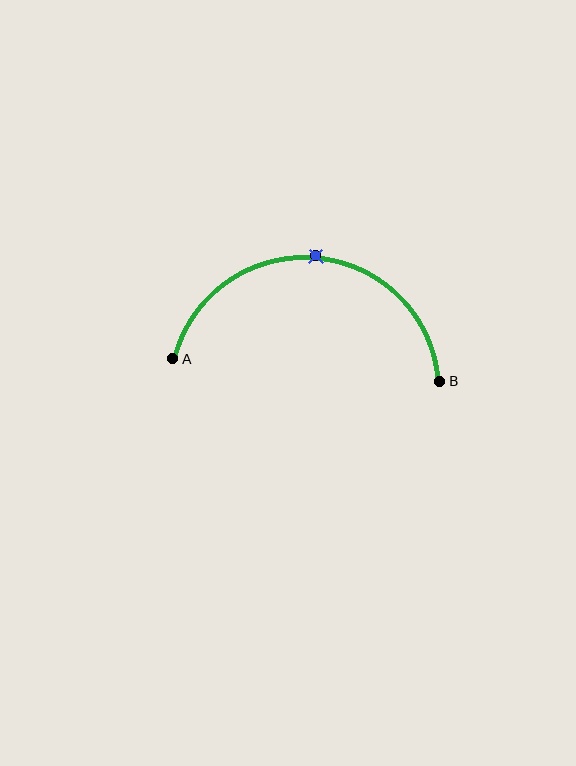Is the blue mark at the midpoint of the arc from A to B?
Yes. The blue mark lies on the arc at equal arc-length from both A and B — it is the arc midpoint.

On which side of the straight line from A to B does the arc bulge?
The arc bulges above the straight line connecting A and B.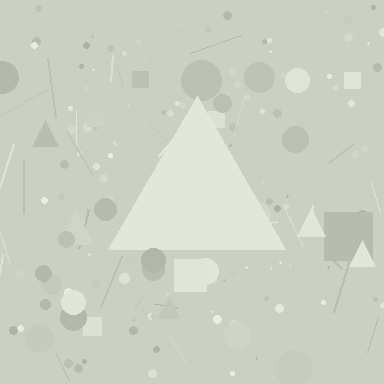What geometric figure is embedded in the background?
A triangle is embedded in the background.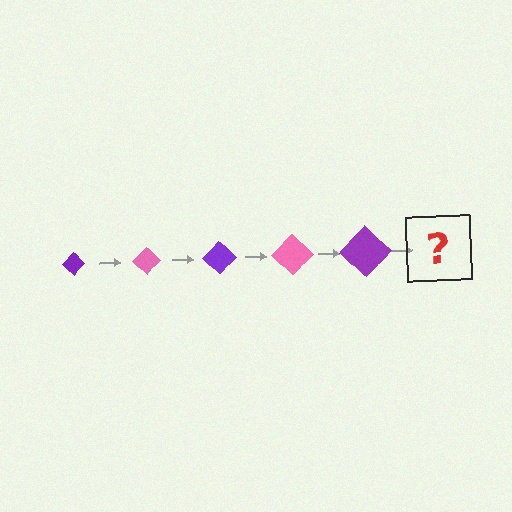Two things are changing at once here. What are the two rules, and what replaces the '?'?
The two rules are that the diamond grows larger each step and the color cycles through purple and pink. The '?' should be a pink diamond, larger than the previous one.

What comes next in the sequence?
The next element should be a pink diamond, larger than the previous one.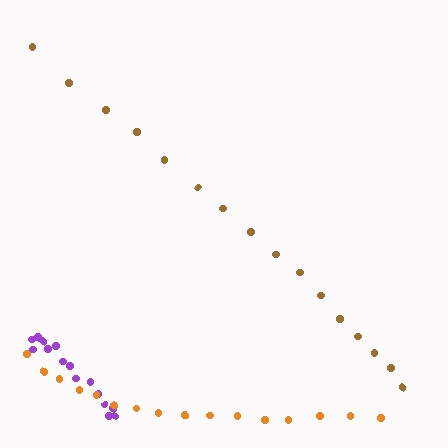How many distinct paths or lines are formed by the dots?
There are 3 distinct paths.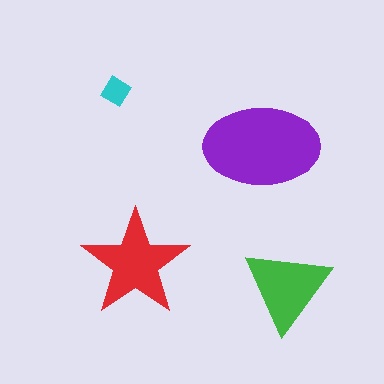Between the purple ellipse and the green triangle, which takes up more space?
The purple ellipse.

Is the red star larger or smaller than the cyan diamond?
Larger.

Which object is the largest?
The purple ellipse.